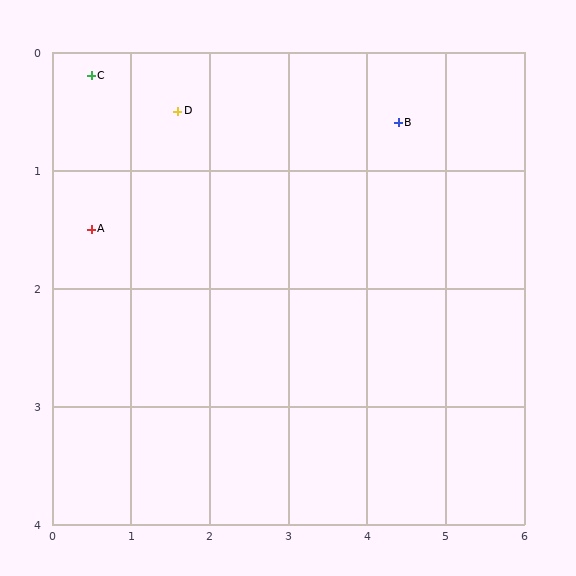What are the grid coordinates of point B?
Point B is at approximately (4.4, 0.6).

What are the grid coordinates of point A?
Point A is at approximately (0.5, 1.5).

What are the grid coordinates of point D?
Point D is at approximately (1.6, 0.5).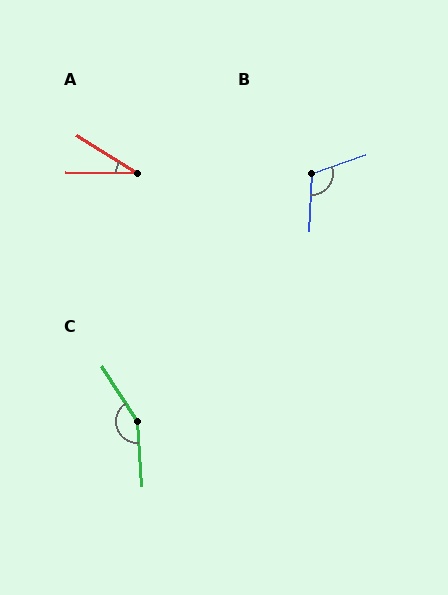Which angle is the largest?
C, at approximately 151 degrees.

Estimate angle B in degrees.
Approximately 112 degrees.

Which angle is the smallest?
A, at approximately 32 degrees.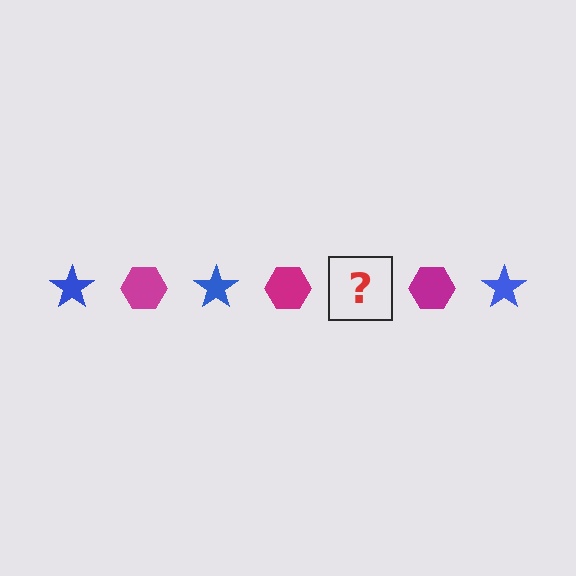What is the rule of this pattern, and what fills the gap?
The rule is that the pattern alternates between blue star and magenta hexagon. The gap should be filled with a blue star.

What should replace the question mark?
The question mark should be replaced with a blue star.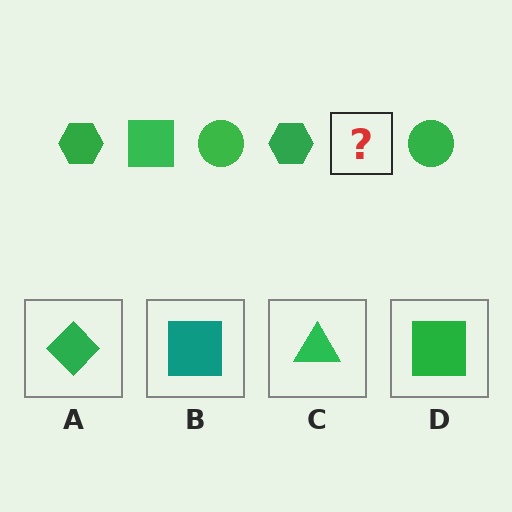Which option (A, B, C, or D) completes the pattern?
D.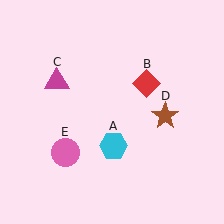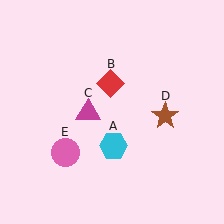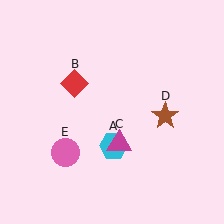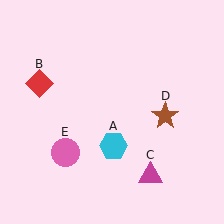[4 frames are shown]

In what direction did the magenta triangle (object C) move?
The magenta triangle (object C) moved down and to the right.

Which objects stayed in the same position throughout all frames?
Cyan hexagon (object A) and brown star (object D) and pink circle (object E) remained stationary.